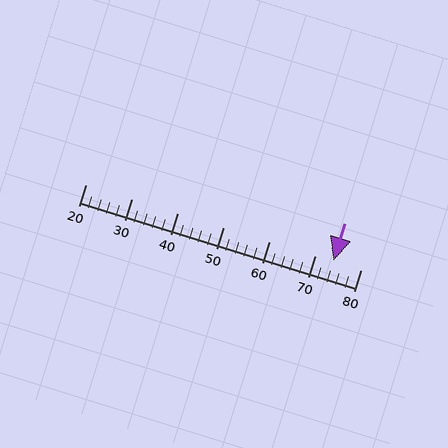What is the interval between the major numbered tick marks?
The major tick marks are spaced 10 units apart.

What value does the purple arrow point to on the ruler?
The purple arrow points to approximately 74.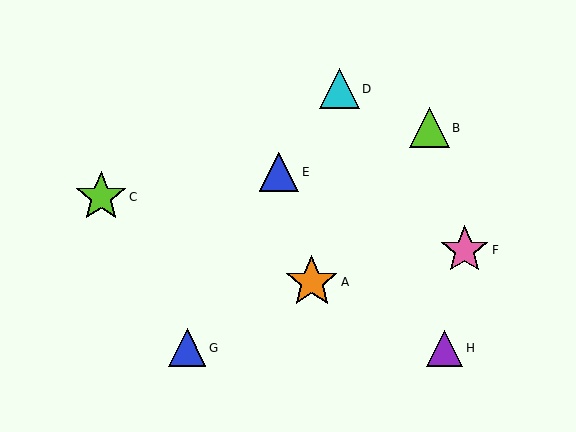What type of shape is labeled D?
Shape D is a cyan triangle.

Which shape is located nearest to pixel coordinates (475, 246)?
The pink star (labeled F) at (465, 250) is nearest to that location.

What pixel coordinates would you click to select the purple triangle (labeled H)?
Click at (444, 348) to select the purple triangle H.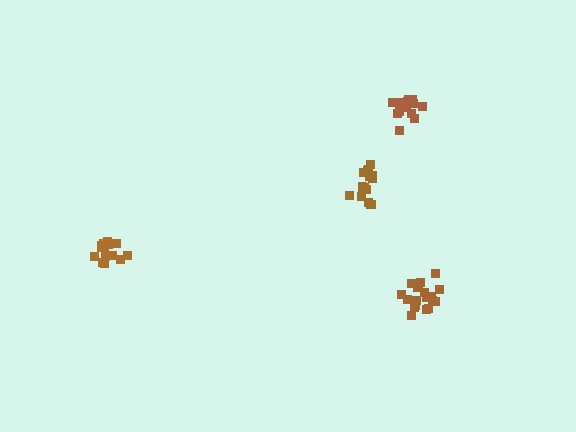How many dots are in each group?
Group 1: 19 dots, Group 2: 14 dots, Group 3: 15 dots, Group 4: 15 dots (63 total).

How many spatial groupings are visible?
There are 4 spatial groupings.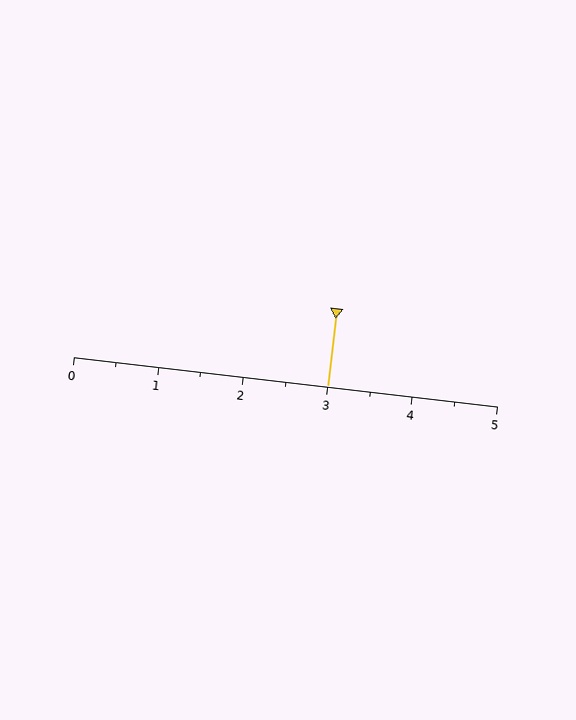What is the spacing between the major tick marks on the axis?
The major ticks are spaced 1 apart.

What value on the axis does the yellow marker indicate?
The marker indicates approximately 3.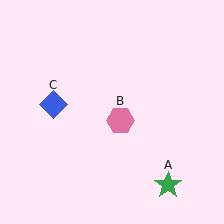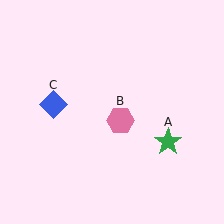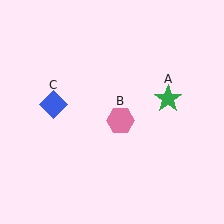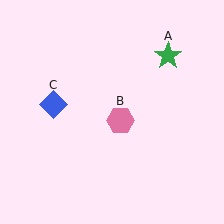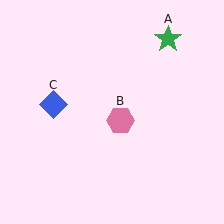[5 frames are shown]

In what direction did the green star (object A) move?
The green star (object A) moved up.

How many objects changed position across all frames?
1 object changed position: green star (object A).